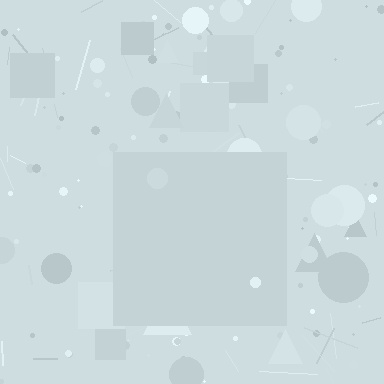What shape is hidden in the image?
A square is hidden in the image.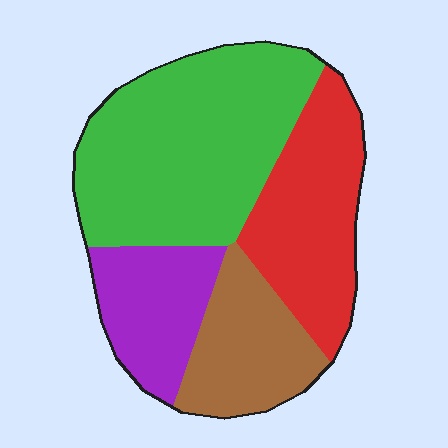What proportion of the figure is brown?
Brown covers 17% of the figure.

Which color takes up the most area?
Green, at roughly 40%.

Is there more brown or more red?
Red.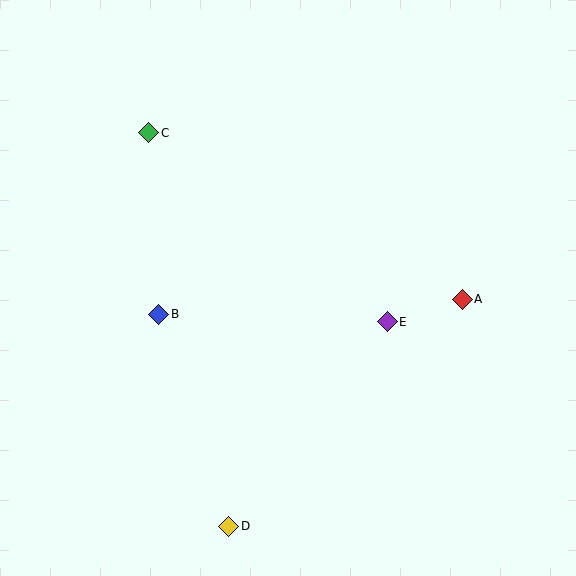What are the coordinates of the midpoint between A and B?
The midpoint between A and B is at (310, 307).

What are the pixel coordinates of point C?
Point C is at (149, 133).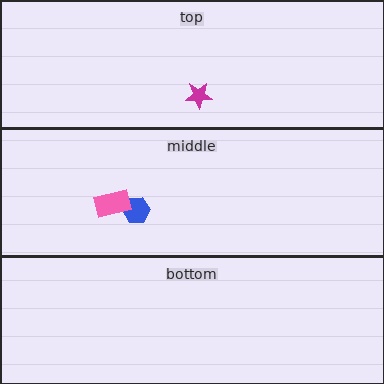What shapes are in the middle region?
The blue hexagon, the pink rectangle.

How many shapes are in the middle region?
2.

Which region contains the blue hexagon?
The middle region.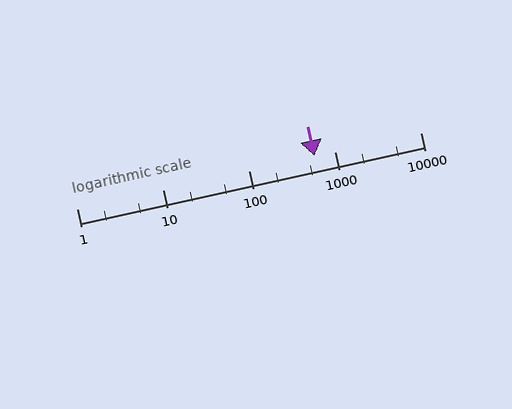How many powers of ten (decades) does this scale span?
The scale spans 4 decades, from 1 to 10000.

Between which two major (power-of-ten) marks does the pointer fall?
The pointer is between 100 and 1000.